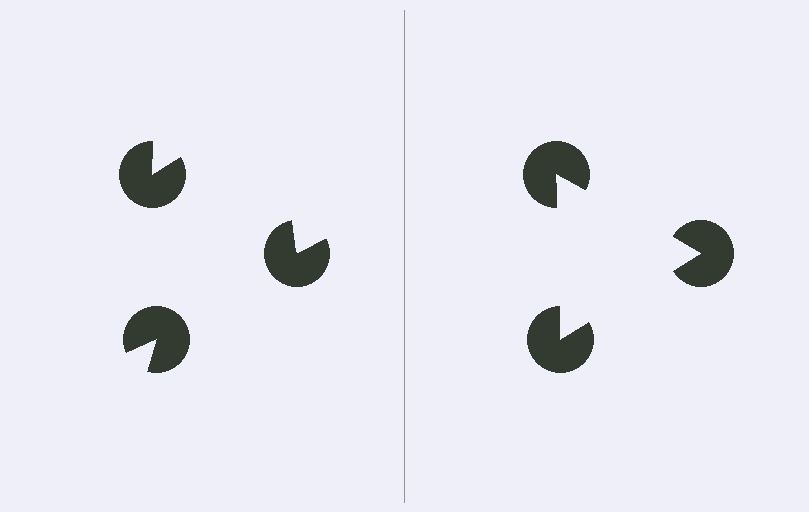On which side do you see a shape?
An illusory triangle appears on the right side. On the left side the wedge cuts are rotated, so no coherent shape forms.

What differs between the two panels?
The pac-man discs are positioned identically on both sides; only the wedge orientations differ. On the right they align to a triangle; on the left they are misaligned.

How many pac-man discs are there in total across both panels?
6 — 3 on each side.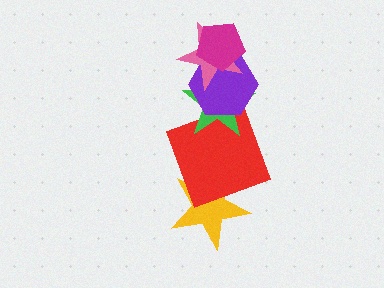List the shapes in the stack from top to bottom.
From top to bottom: the magenta pentagon, the pink star, the purple hexagon, the green star, the red square, the yellow star.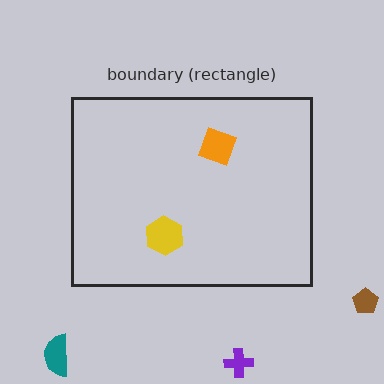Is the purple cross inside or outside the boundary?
Outside.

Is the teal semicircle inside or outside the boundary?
Outside.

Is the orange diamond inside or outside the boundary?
Inside.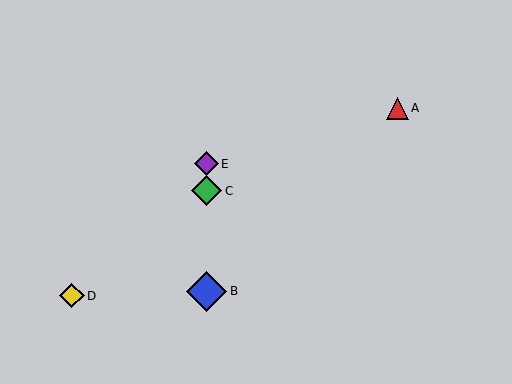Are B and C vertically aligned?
Yes, both are at x≈206.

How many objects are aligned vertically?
3 objects (B, C, E) are aligned vertically.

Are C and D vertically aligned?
No, C is at x≈206 and D is at x≈72.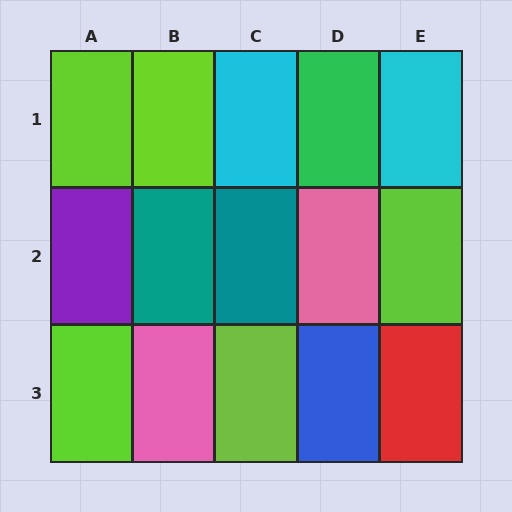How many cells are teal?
2 cells are teal.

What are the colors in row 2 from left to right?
Purple, teal, teal, pink, lime.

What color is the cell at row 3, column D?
Blue.